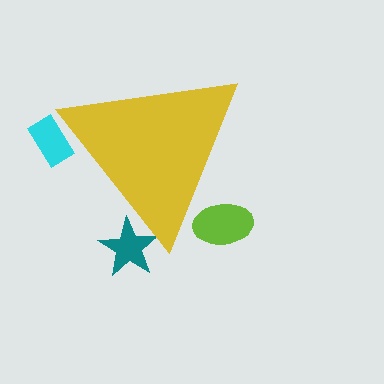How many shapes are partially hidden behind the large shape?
3 shapes are partially hidden.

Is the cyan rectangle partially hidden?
Yes, the cyan rectangle is partially hidden behind the yellow triangle.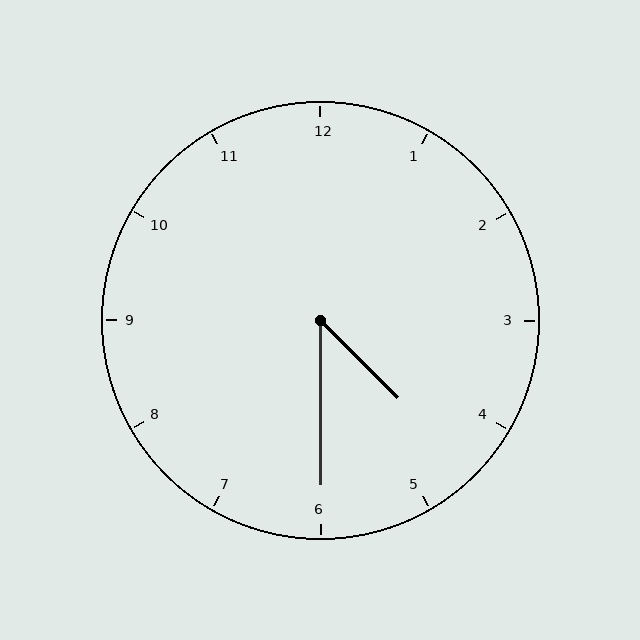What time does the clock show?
4:30.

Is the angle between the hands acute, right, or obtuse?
It is acute.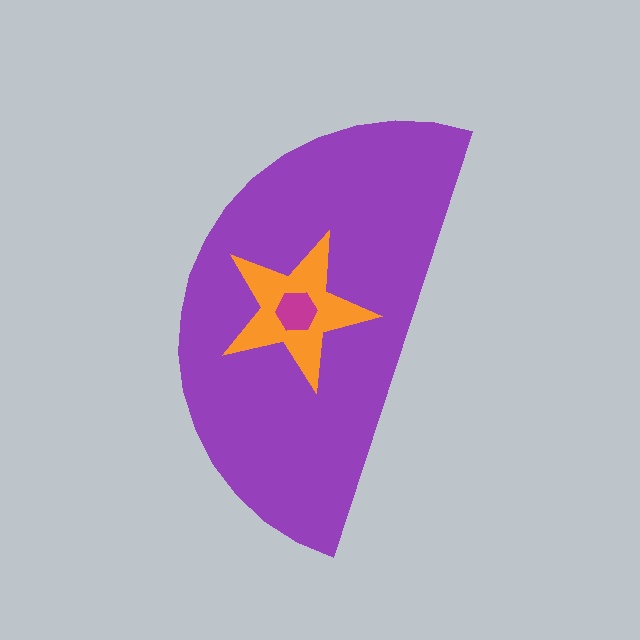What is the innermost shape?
The magenta hexagon.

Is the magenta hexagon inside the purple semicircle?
Yes.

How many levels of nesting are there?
3.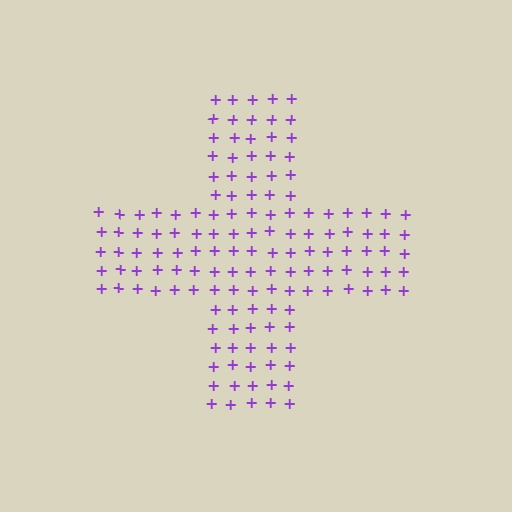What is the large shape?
The large shape is a cross.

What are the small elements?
The small elements are plus signs.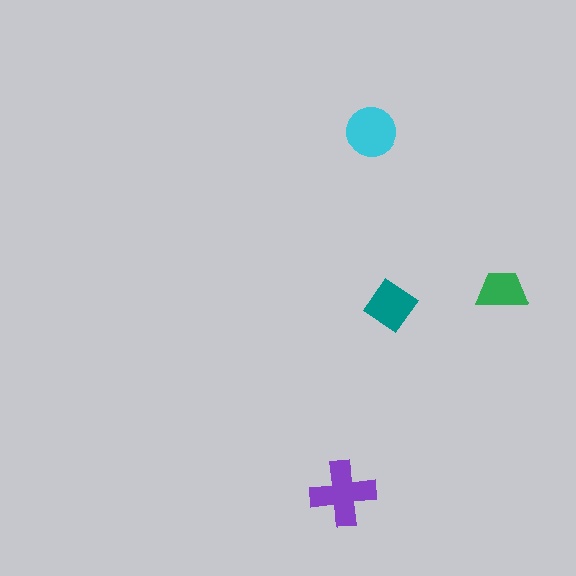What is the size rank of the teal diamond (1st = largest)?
3rd.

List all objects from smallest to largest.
The green trapezoid, the teal diamond, the cyan circle, the purple cross.